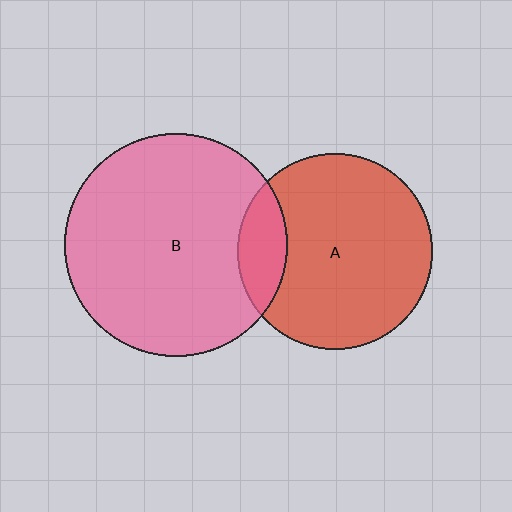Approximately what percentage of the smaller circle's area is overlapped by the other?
Approximately 15%.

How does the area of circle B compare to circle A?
Approximately 1.3 times.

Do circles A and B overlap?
Yes.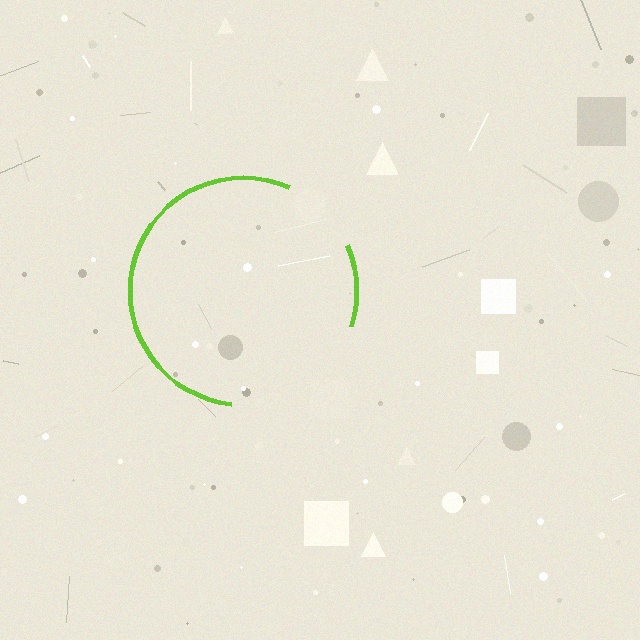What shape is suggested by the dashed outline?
The dashed outline suggests a circle.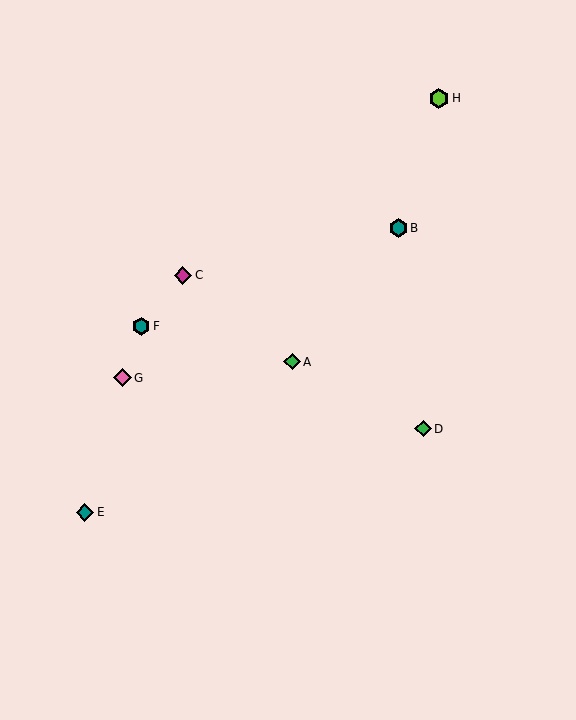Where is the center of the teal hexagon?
The center of the teal hexagon is at (141, 326).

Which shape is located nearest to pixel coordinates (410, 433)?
The green diamond (labeled D) at (423, 429) is nearest to that location.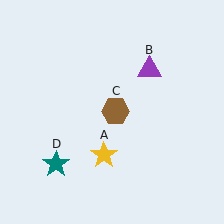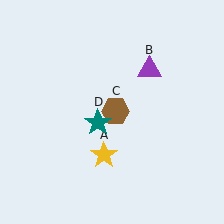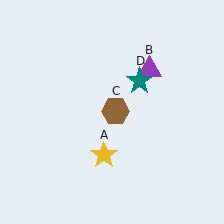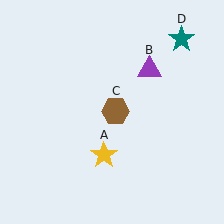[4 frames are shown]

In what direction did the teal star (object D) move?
The teal star (object D) moved up and to the right.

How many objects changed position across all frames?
1 object changed position: teal star (object D).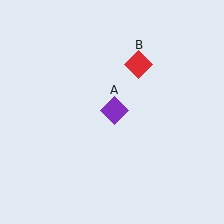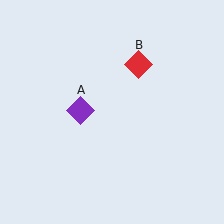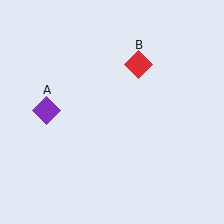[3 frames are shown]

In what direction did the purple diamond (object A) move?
The purple diamond (object A) moved left.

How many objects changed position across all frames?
1 object changed position: purple diamond (object A).